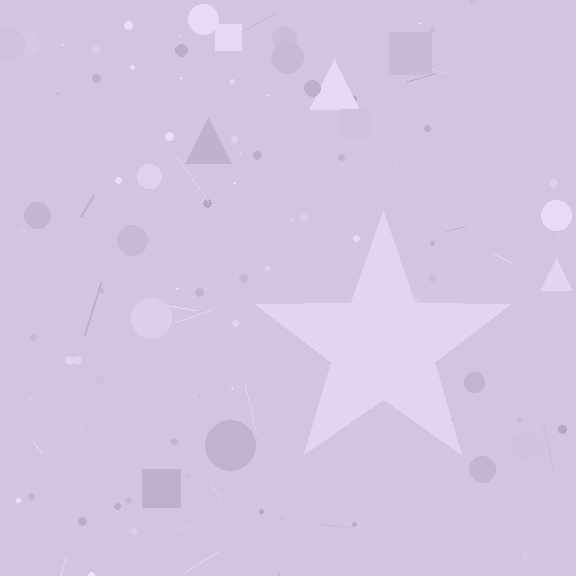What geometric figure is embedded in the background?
A star is embedded in the background.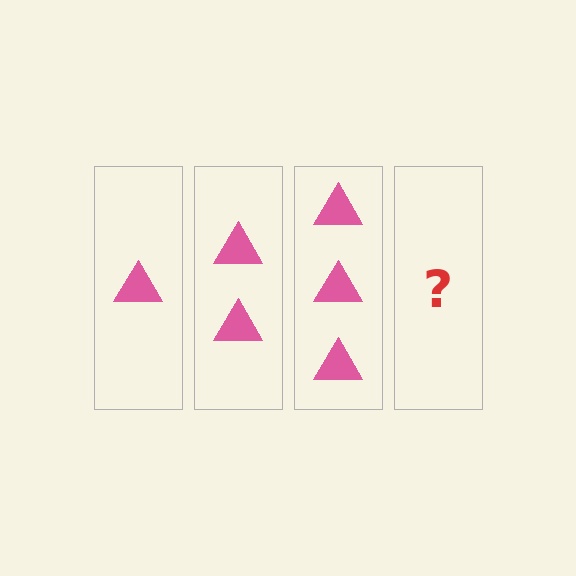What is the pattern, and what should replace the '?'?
The pattern is that each step adds one more triangle. The '?' should be 4 triangles.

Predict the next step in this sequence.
The next step is 4 triangles.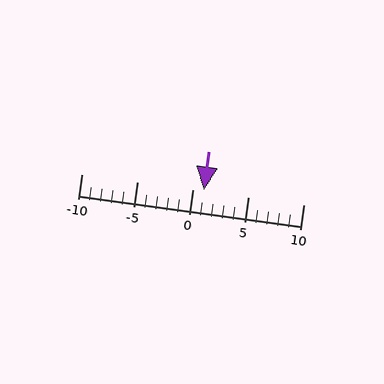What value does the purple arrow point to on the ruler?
The purple arrow points to approximately 1.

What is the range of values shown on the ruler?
The ruler shows values from -10 to 10.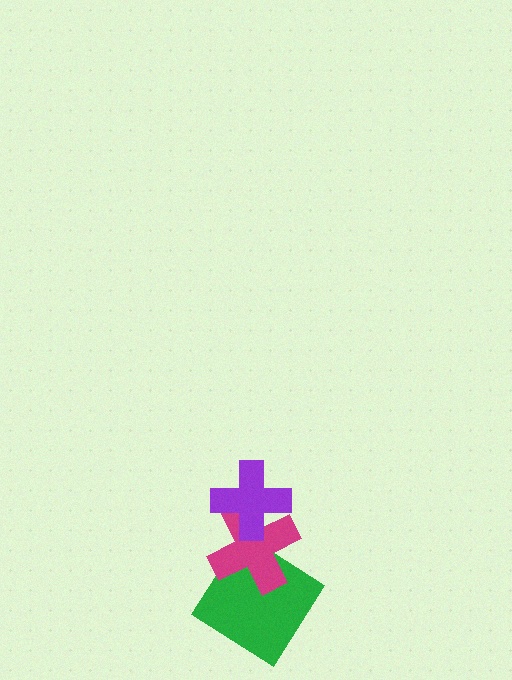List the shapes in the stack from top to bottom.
From top to bottom: the purple cross, the magenta cross, the green diamond.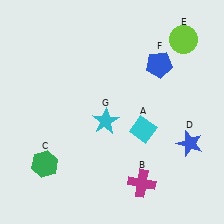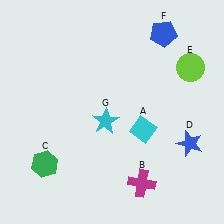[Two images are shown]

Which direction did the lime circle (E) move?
The lime circle (E) moved down.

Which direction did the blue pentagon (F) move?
The blue pentagon (F) moved up.